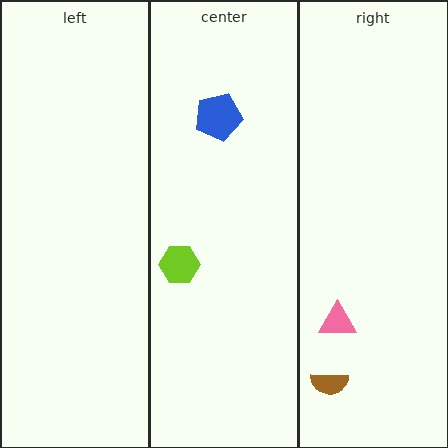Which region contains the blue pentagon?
The center region.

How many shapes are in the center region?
2.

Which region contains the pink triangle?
The right region.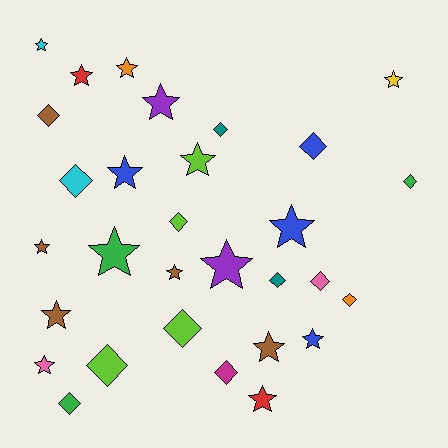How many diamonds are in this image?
There are 13 diamonds.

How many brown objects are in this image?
There are 5 brown objects.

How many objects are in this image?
There are 30 objects.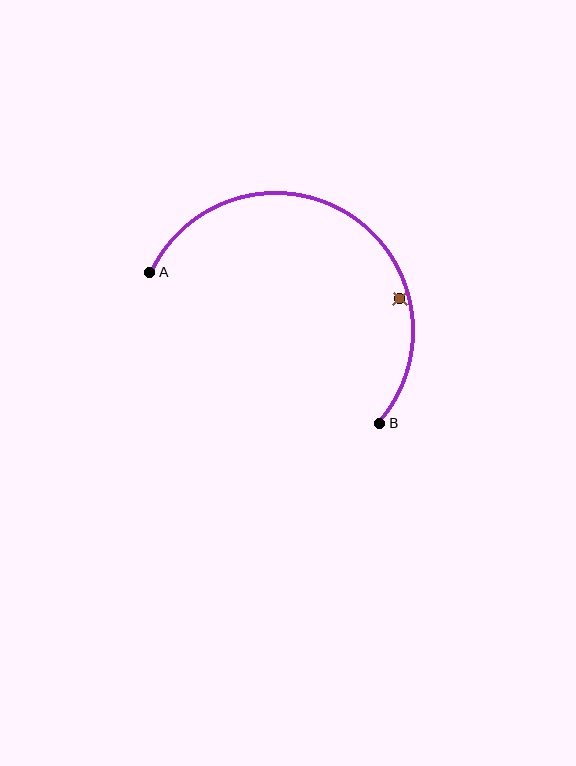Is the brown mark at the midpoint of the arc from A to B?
No — the brown mark does not lie on the arc at all. It sits slightly inside the curve.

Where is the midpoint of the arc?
The arc midpoint is the point on the curve farthest from the straight line joining A and B. It sits above that line.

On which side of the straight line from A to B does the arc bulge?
The arc bulges above the straight line connecting A and B.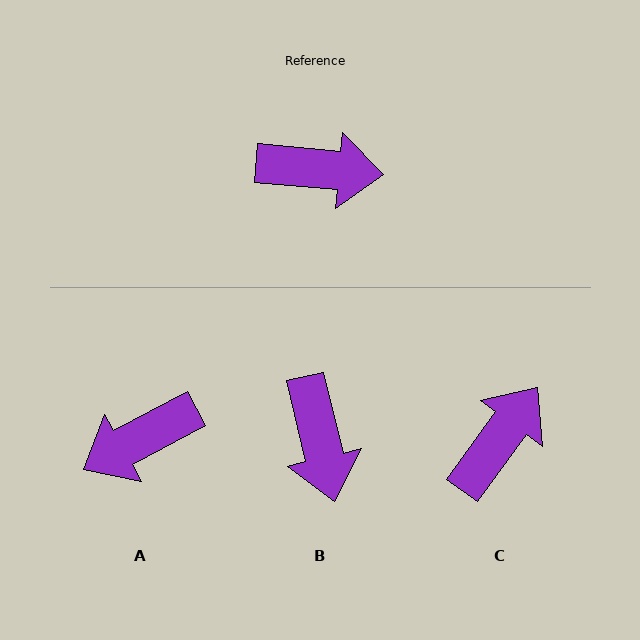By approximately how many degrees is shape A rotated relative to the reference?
Approximately 147 degrees clockwise.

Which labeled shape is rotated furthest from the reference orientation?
A, about 147 degrees away.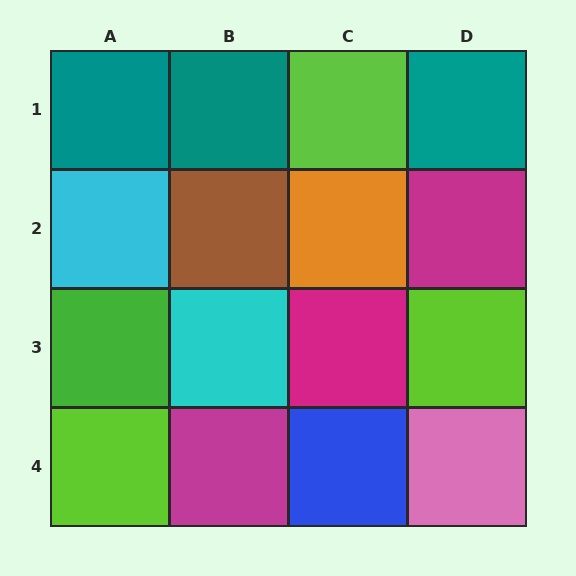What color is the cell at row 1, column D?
Teal.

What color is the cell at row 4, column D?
Pink.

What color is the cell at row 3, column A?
Green.